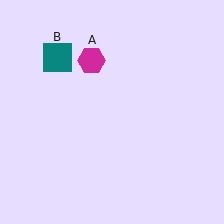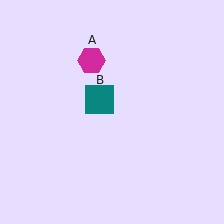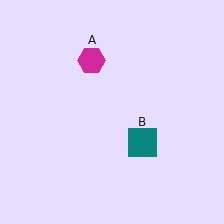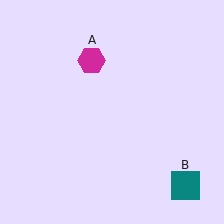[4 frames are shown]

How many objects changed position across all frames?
1 object changed position: teal square (object B).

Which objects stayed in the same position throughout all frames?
Magenta hexagon (object A) remained stationary.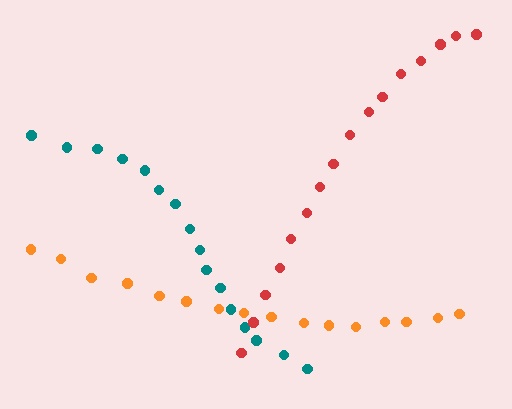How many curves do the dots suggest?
There are 3 distinct paths.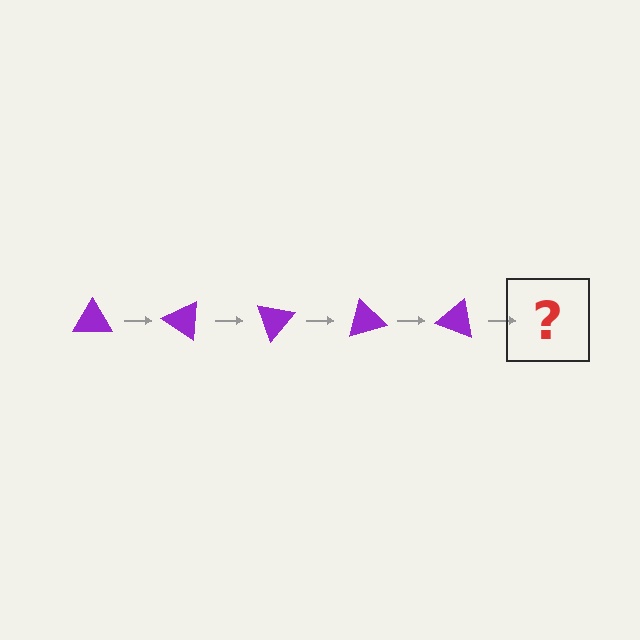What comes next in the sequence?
The next element should be a purple triangle rotated 175 degrees.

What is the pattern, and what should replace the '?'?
The pattern is that the triangle rotates 35 degrees each step. The '?' should be a purple triangle rotated 175 degrees.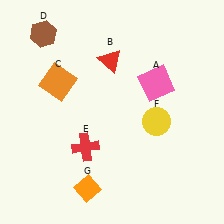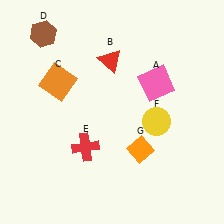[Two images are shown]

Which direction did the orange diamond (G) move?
The orange diamond (G) moved right.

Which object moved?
The orange diamond (G) moved right.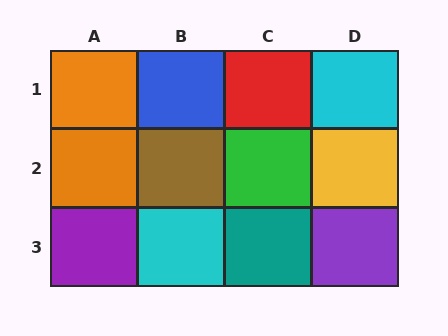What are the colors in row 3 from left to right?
Purple, cyan, teal, purple.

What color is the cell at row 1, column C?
Red.